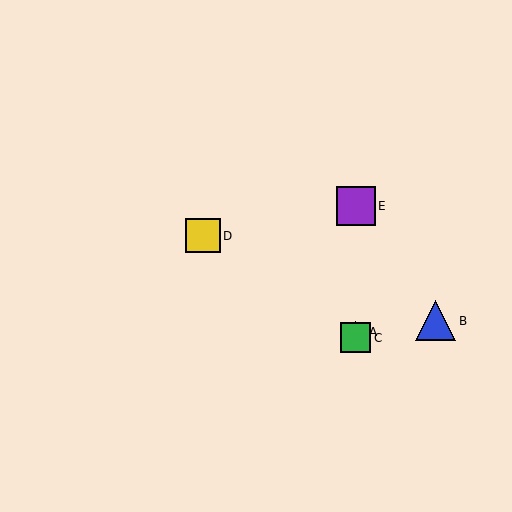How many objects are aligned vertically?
3 objects (A, C, E) are aligned vertically.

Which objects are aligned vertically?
Objects A, C, E are aligned vertically.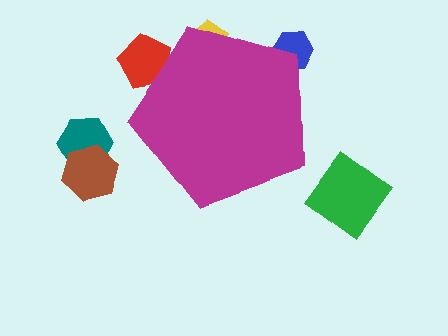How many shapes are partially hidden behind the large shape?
3 shapes are partially hidden.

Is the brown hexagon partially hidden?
No, the brown hexagon is fully visible.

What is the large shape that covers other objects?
A magenta pentagon.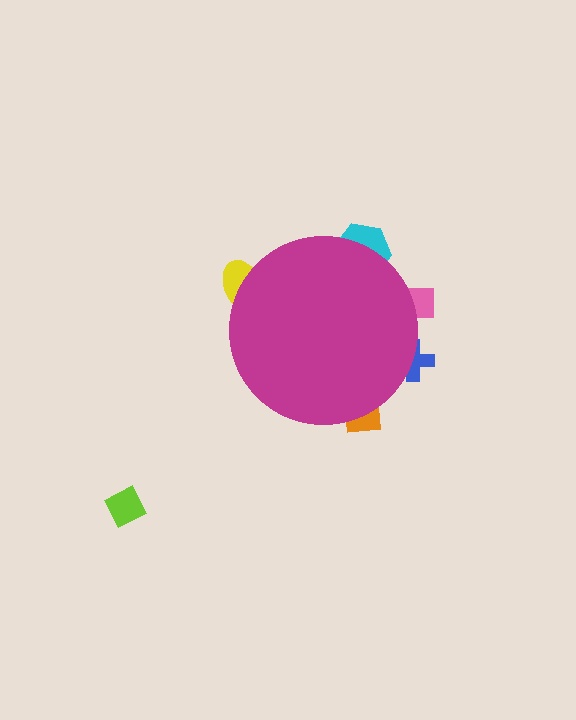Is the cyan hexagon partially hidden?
Yes, the cyan hexagon is partially hidden behind the magenta circle.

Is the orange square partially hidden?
Yes, the orange square is partially hidden behind the magenta circle.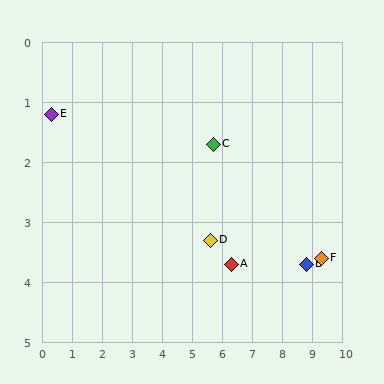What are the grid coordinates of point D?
Point D is at approximately (5.6, 3.3).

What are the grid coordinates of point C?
Point C is at approximately (5.7, 1.7).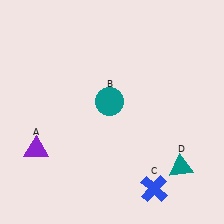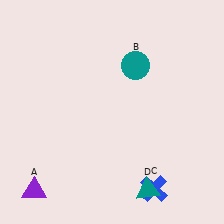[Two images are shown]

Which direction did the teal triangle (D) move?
The teal triangle (D) moved left.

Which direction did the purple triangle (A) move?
The purple triangle (A) moved down.